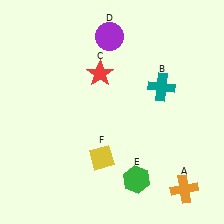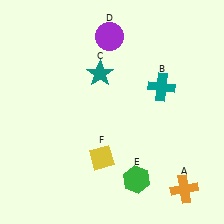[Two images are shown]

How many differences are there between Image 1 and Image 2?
There is 1 difference between the two images.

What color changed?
The star (C) changed from red in Image 1 to teal in Image 2.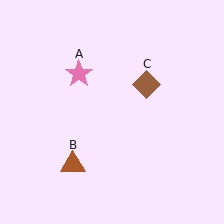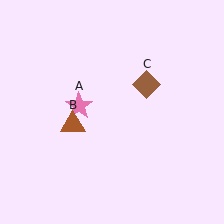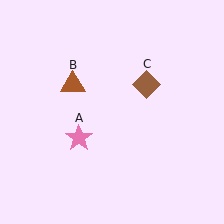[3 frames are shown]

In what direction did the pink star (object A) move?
The pink star (object A) moved down.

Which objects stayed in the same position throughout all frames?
Brown diamond (object C) remained stationary.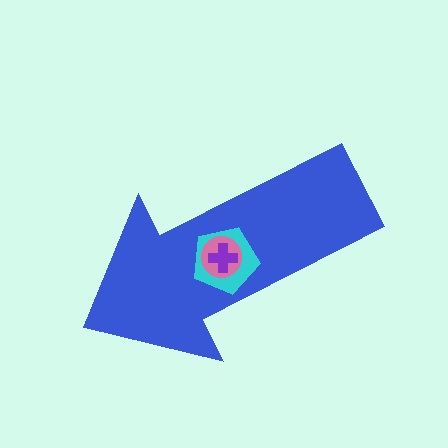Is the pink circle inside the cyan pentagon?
Yes.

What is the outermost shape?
The blue arrow.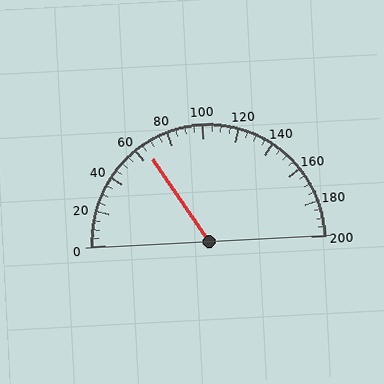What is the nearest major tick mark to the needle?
The nearest major tick mark is 60.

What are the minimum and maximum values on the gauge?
The gauge ranges from 0 to 200.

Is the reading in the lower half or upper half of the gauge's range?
The reading is in the lower half of the range (0 to 200).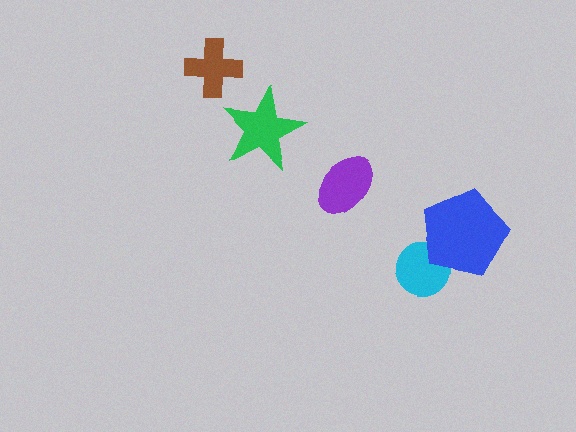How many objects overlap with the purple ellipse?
0 objects overlap with the purple ellipse.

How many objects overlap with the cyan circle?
1 object overlaps with the cyan circle.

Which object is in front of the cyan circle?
The blue pentagon is in front of the cyan circle.